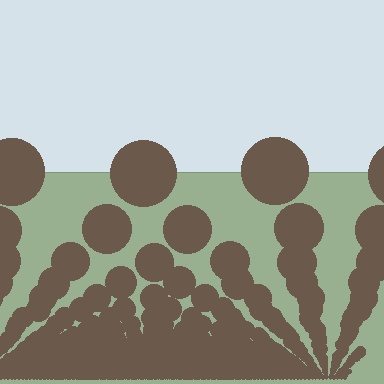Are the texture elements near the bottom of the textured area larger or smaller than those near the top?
Smaller. The gradient is inverted — elements near the bottom are smaller and denser.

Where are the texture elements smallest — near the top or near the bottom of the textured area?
Near the bottom.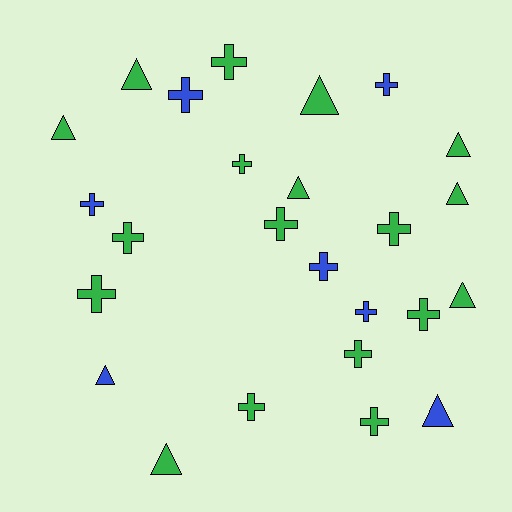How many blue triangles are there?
There are 2 blue triangles.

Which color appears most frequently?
Green, with 18 objects.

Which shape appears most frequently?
Cross, with 15 objects.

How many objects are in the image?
There are 25 objects.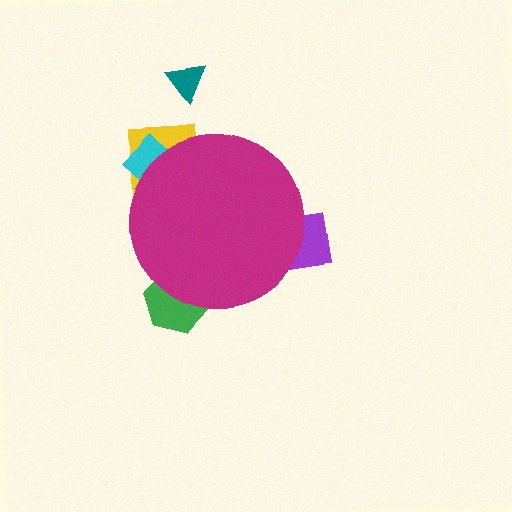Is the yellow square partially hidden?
Yes, the yellow square is partially hidden behind the magenta circle.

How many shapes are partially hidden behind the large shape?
4 shapes are partially hidden.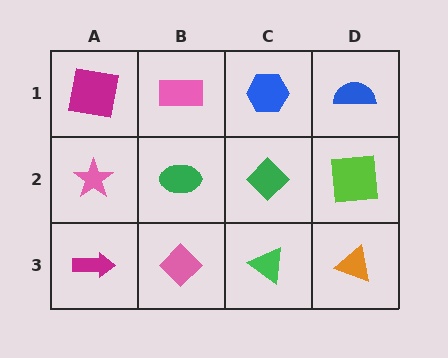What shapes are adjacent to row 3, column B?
A green ellipse (row 2, column B), a magenta arrow (row 3, column A), a green triangle (row 3, column C).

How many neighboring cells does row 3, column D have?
2.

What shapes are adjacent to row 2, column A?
A magenta square (row 1, column A), a magenta arrow (row 3, column A), a green ellipse (row 2, column B).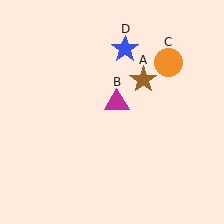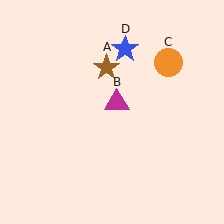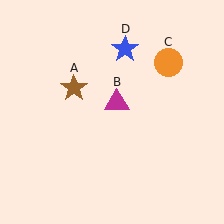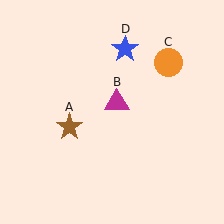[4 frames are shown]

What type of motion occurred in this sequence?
The brown star (object A) rotated counterclockwise around the center of the scene.